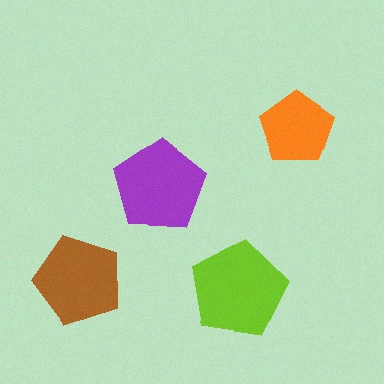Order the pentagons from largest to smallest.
the lime one, the purple one, the brown one, the orange one.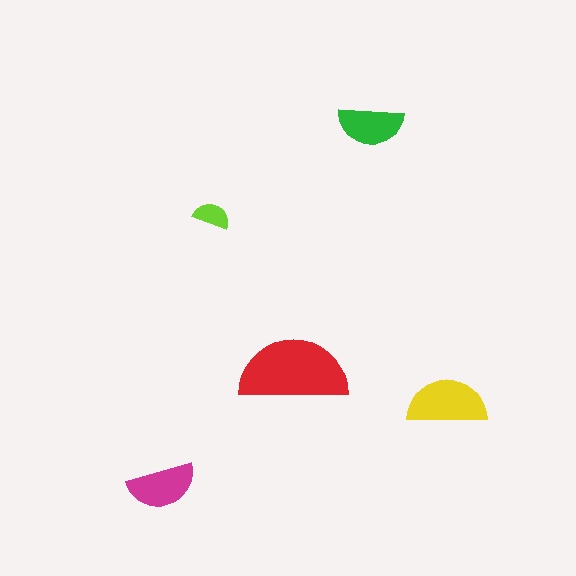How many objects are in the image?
There are 5 objects in the image.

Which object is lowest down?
The magenta semicircle is bottommost.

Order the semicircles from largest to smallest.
the red one, the yellow one, the magenta one, the green one, the lime one.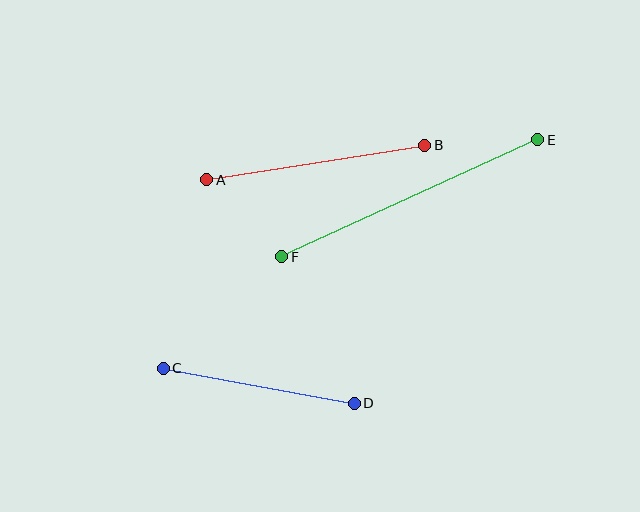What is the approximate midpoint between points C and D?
The midpoint is at approximately (259, 386) pixels.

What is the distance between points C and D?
The distance is approximately 194 pixels.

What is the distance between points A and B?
The distance is approximately 221 pixels.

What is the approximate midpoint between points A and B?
The midpoint is at approximately (316, 162) pixels.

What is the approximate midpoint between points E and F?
The midpoint is at approximately (410, 198) pixels.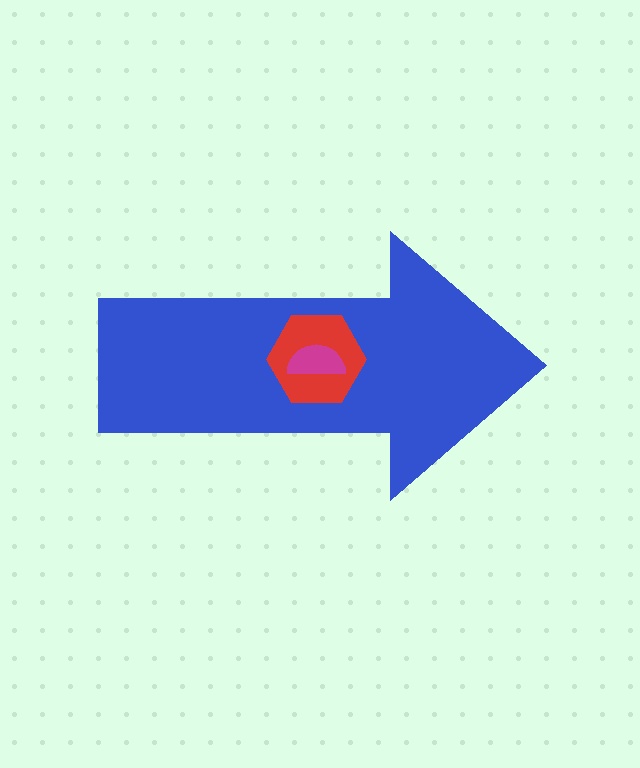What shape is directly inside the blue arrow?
The red hexagon.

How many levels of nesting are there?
3.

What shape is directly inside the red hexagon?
The magenta semicircle.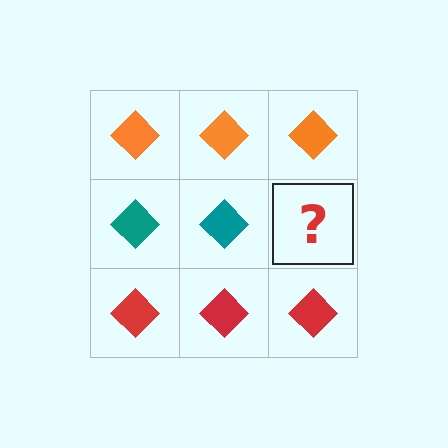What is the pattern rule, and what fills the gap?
The rule is that each row has a consistent color. The gap should be filled with a teal diamond.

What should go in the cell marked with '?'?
The missing cell should contain a teal diamond.